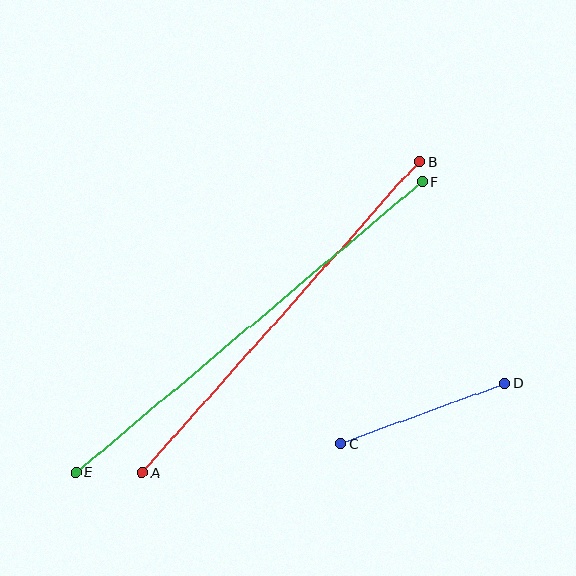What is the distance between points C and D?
The distance is approximately 175 pixels.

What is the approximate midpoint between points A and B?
The midpoint is at approximately (281, 317) pixels.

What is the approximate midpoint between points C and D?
The midpoint is at approximately (423, 413) pixels.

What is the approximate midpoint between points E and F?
The midpoint is at approximately (249, 327) pixels.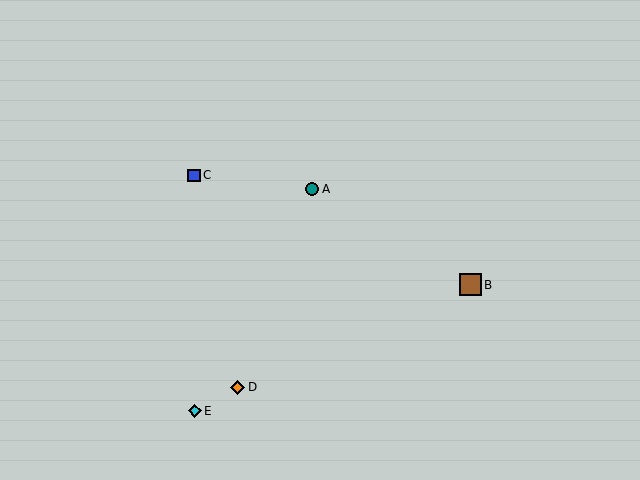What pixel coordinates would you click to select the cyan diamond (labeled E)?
Click at (195, 411) to select the cyan diamond E.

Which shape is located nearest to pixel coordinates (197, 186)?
The blue square (labeled C) at (194, 175) is nearest to that location.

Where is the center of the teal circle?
The center of the teal circle is at (312, 189).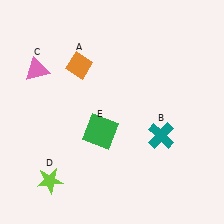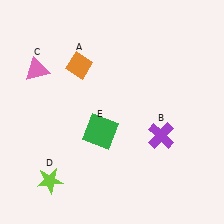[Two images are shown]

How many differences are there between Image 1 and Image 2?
There is 1 difference between the two images.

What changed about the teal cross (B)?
In Image 1, B is teal. In Image 2, it changed to purple.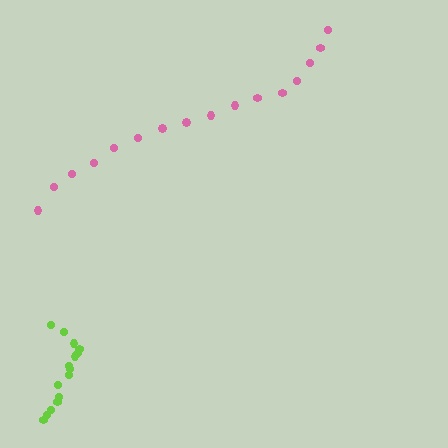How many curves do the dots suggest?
There are 2 distinct paths.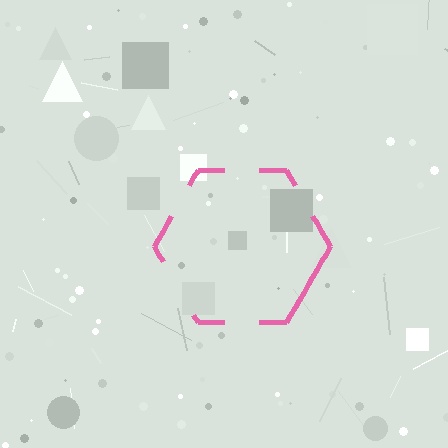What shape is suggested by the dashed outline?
The dashed outline suggests a hexagon.